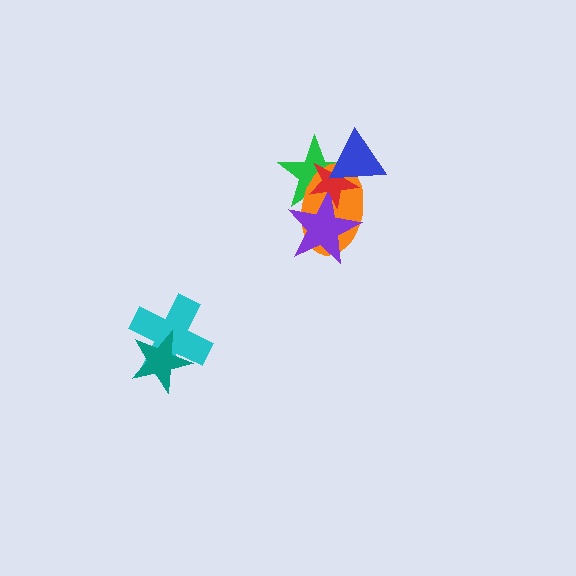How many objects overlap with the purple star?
3 objects overlap with the purple star.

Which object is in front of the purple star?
The red star is in front of the purple star.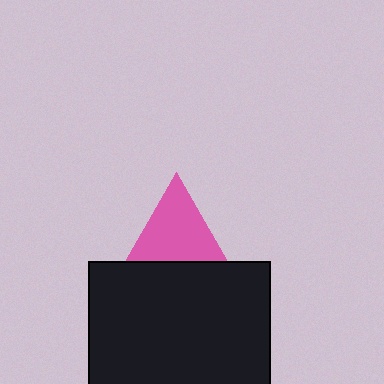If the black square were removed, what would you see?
You would see the complete pink triangle.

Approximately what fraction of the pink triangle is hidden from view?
Roughly 36% of the pink triangle is hidden behind the black square.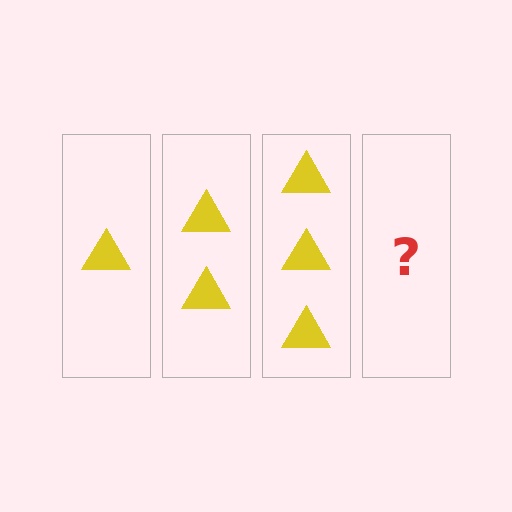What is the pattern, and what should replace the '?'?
The pattern is that each step adds one more triangle. The '?' should be 4 triangles.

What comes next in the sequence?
The next element should be 4 triangles.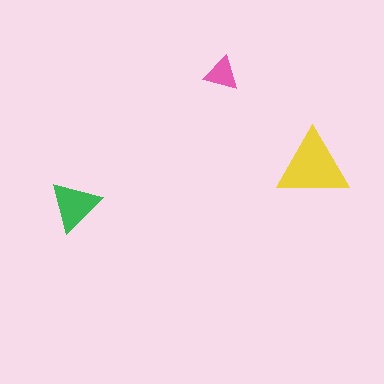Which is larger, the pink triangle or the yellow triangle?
The yellow one.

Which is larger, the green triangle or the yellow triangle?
The yellow one.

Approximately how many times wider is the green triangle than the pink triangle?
About 1.5 times wider.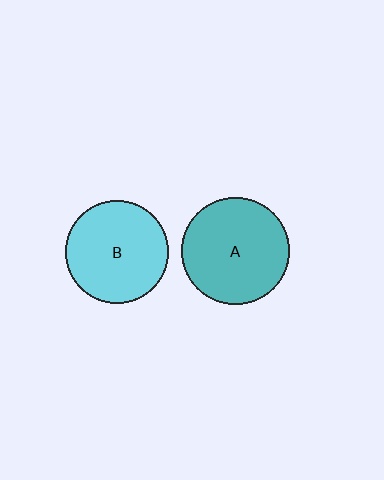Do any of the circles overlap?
No, none of the circles overlap.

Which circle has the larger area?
Circle A (teal).